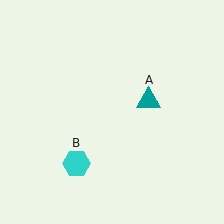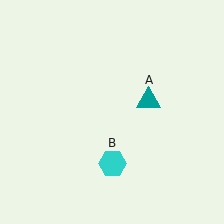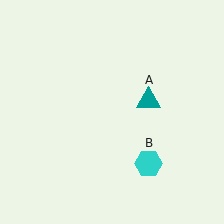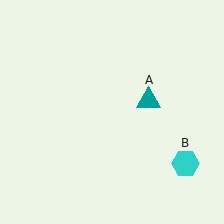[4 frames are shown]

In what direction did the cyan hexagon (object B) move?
The cyan hexagon (object B) moved right.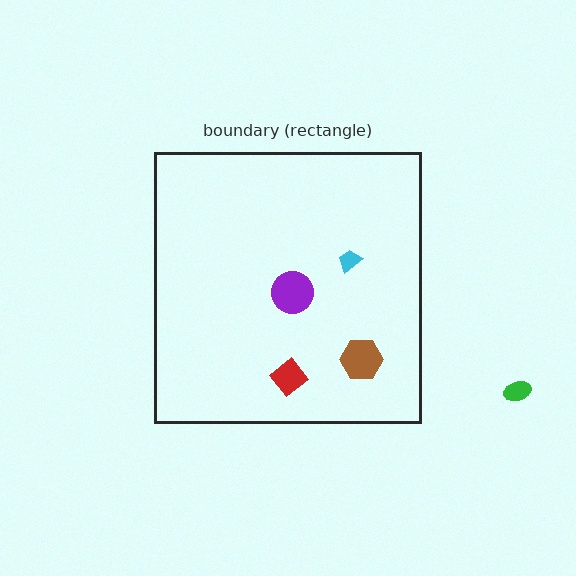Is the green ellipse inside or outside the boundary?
Outside.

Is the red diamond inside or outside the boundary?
Inside.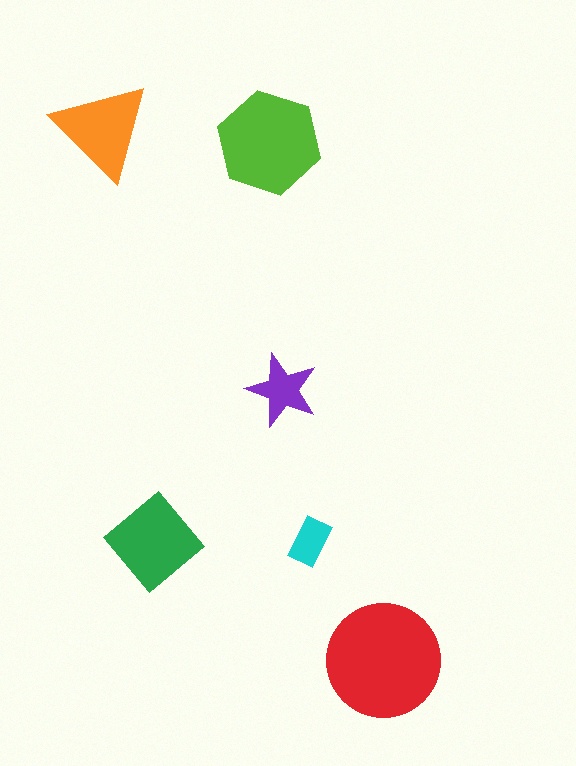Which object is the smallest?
The cyan rectangle.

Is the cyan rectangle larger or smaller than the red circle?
Smaller.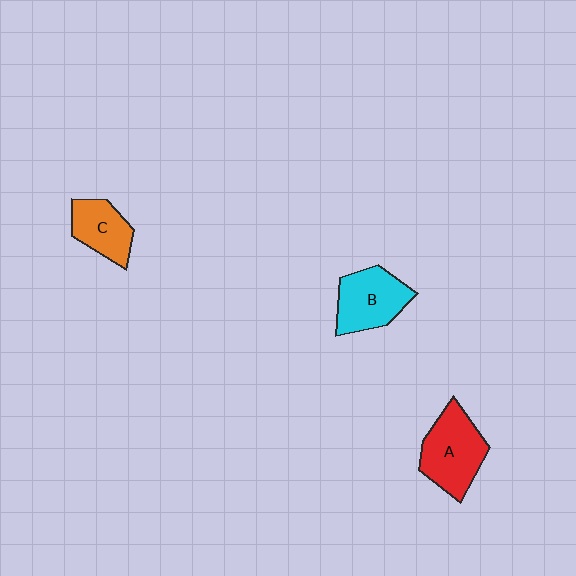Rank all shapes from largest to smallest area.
From largest to smallest: A (red), B (cyan), C (orange).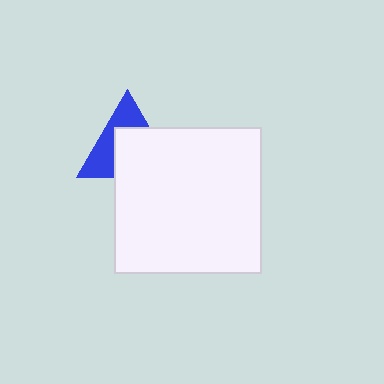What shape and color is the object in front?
The object in front is a white square.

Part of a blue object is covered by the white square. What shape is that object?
It is a triangle.